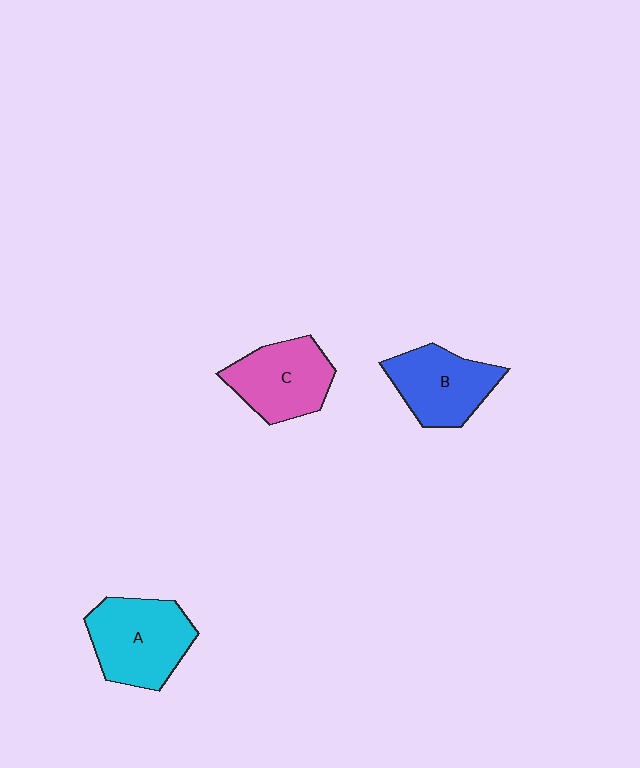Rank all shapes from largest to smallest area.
From largest to smallest: A (cyan), C (pink), B (blue).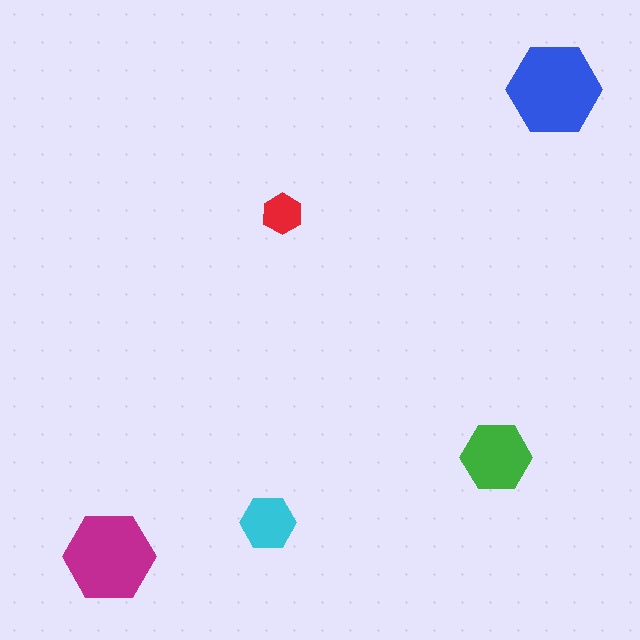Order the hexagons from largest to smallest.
the blue one, the magenta one, the green one, the cyan one, the red one.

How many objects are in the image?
There are 5 objects in the image.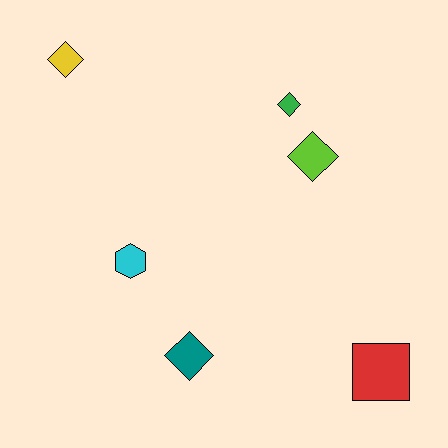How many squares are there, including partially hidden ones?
There is 1 square.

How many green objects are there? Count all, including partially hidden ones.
There is 1 green object.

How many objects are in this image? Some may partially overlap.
There are 6 objects.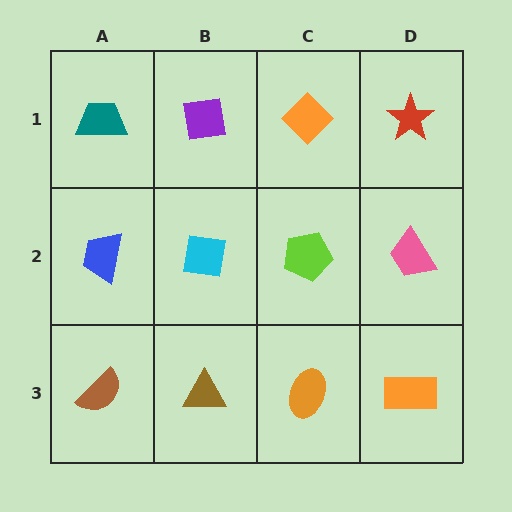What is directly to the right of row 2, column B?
A lime pentagon.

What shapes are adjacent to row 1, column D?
A pink trapezoid (row 2, column D), an orange diamond (row 1, column C).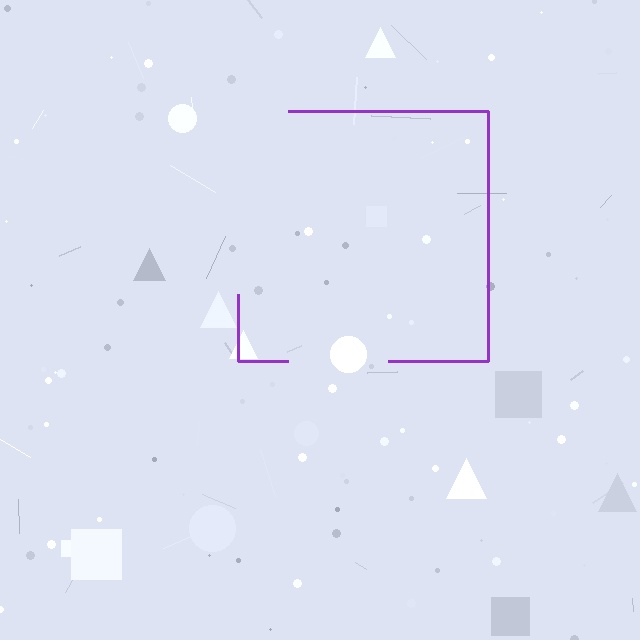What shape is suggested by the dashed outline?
The dashed outline suggests a square.